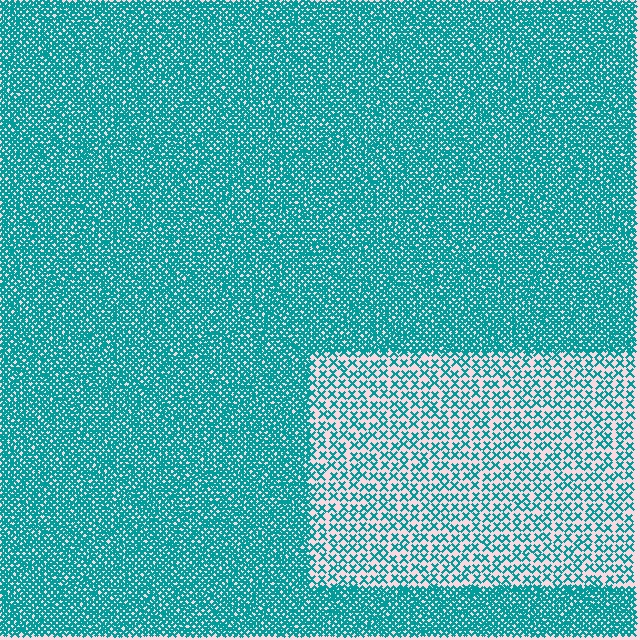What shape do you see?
I see a rectangle.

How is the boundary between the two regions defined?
The boundary is defined by a change in element density (approximately 2.9x ratio). All elements are the same color, size, and shape.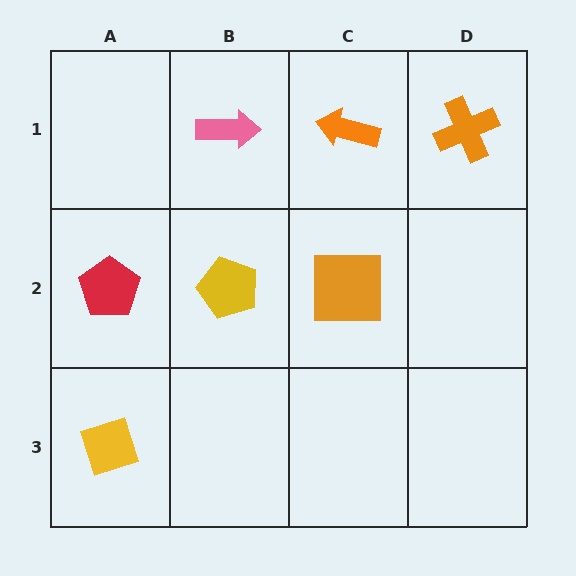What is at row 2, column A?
A red pentagon.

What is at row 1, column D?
An orange cross.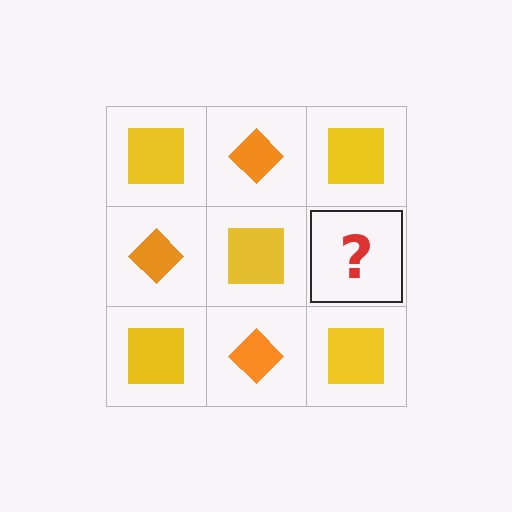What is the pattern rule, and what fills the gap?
The rule is that it alternates yellow square and orange diamond in a checkerboard pattern. The gap should be filled with an orange diamond.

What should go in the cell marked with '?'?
The missing cell should contain an orange diamond.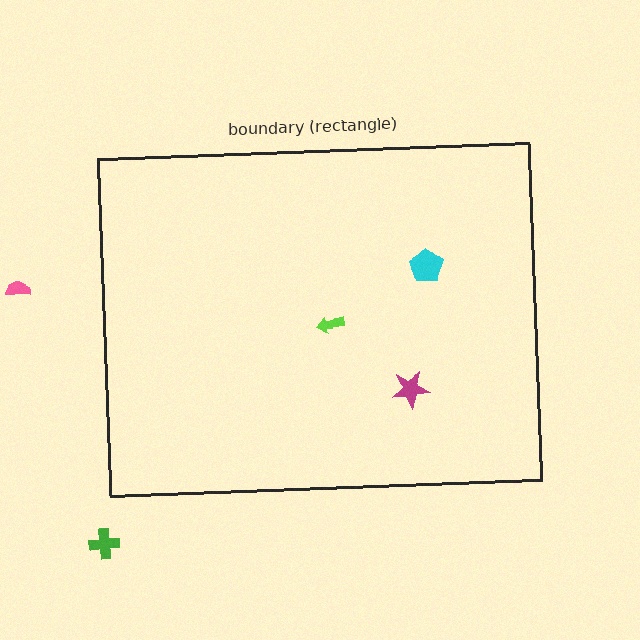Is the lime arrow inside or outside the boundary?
Inside.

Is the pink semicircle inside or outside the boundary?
Outside.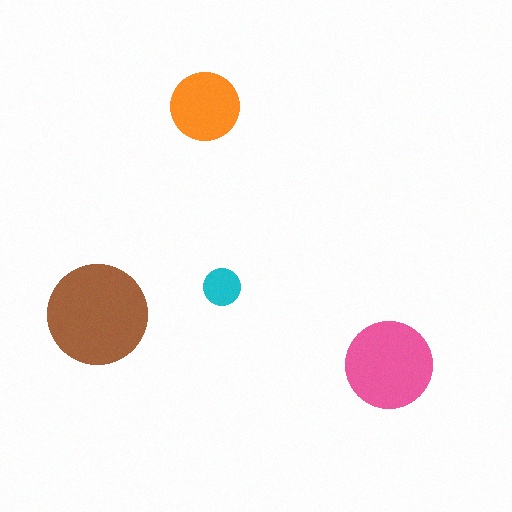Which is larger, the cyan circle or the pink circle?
The pink one.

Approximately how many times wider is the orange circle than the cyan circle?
About 2 times wider.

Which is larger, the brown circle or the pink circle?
The brown one.